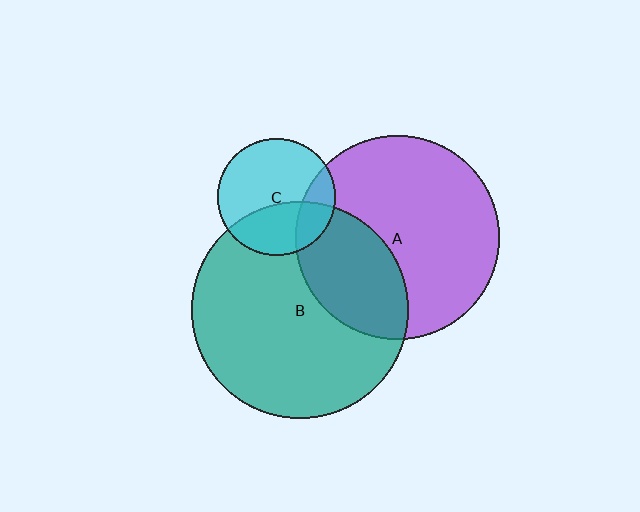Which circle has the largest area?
Circle B (teal).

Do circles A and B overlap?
Yes.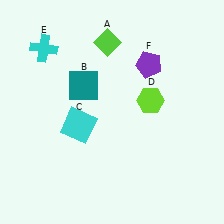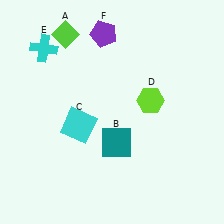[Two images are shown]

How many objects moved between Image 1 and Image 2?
3 objects moved between the two images.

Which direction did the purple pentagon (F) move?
The purple pentagon (F) moved left.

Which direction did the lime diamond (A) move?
The lime diamond (A) moved left.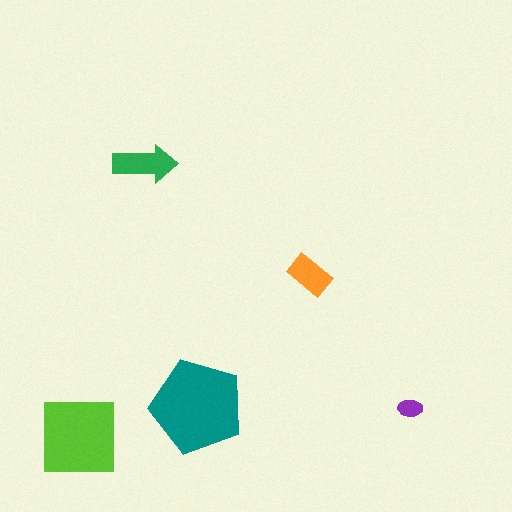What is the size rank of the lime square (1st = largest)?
2nd.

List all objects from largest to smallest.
The teal pentagon, the lime square, the green arrow, the orange rectangle, the purple ellipse.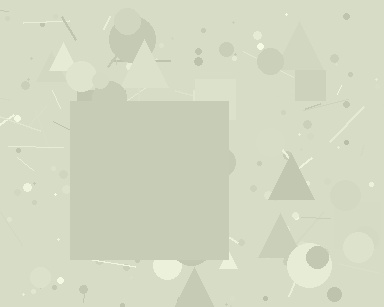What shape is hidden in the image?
A square is hidden in the image.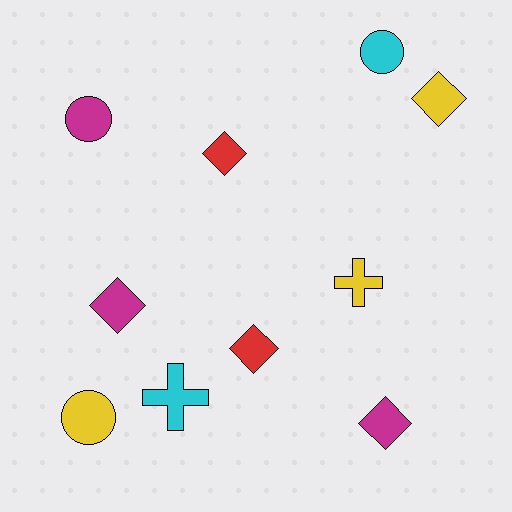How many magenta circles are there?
There is 1 magenta circle.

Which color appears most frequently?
Magenta, with 3 objects.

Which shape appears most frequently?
Diamond, with 5 objects.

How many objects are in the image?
There are 10 objects.